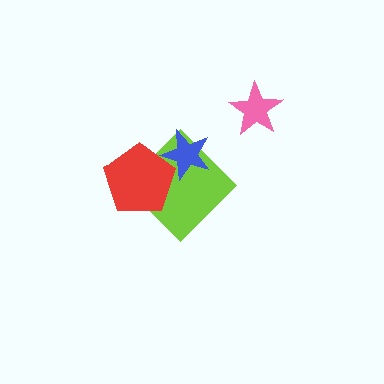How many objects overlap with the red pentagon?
2 objects overlap with the red pentagon.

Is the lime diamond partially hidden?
Yes, it is partially covered by another shape.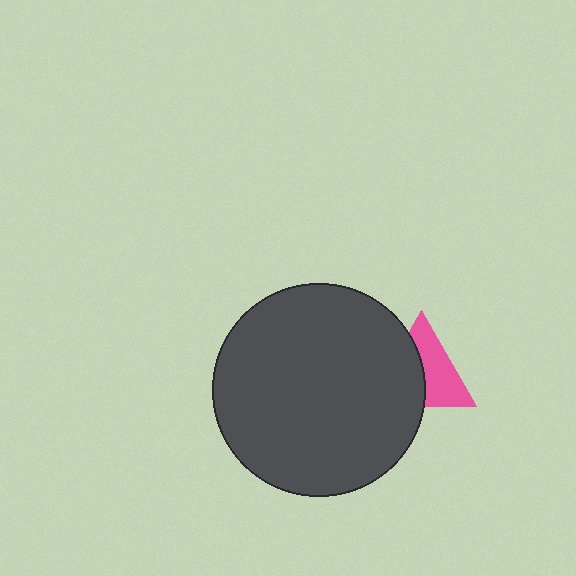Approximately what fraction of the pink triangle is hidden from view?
Roughly 48% of the pink triangle is hidden behind the dark gray circle.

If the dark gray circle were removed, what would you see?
You would see the complete pink triangle.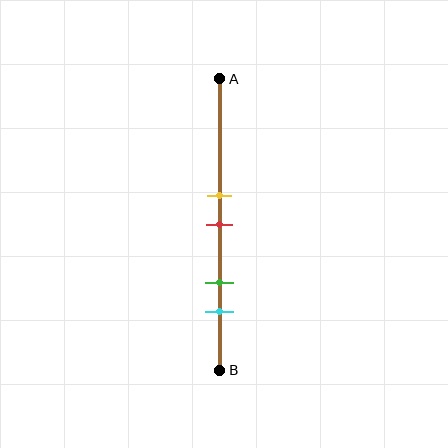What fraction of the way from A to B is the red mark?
The red mark is approximately 50% (0.5) of the way from A to B.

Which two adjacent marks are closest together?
The yellow and red marks are the closest adjacent pair.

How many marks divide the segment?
There are 4 marks dividing the segment.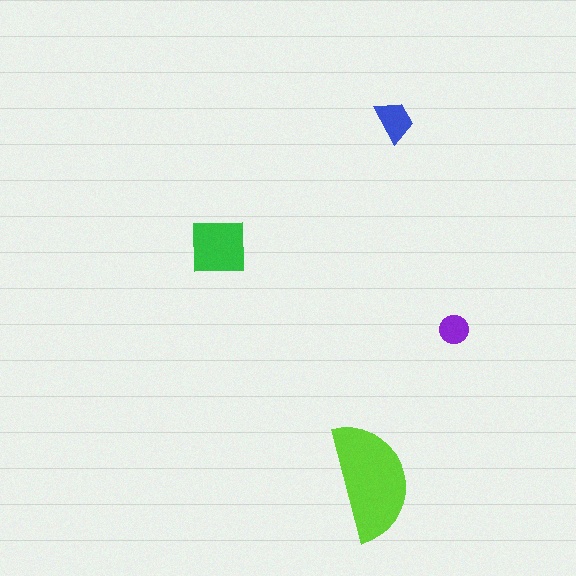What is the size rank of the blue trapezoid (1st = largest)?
3rd.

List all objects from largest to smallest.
The lime semicircle, the green square, the blue trapezoid, the purple circle.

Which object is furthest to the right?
The purple circle is rightmost.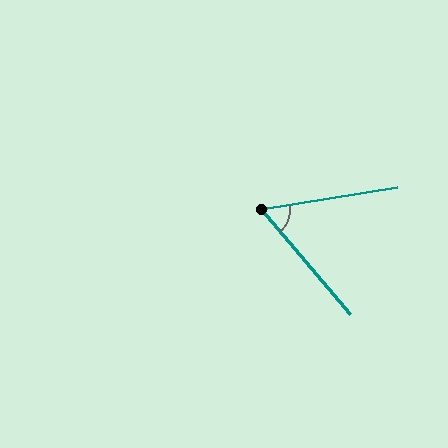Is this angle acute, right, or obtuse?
It is acute.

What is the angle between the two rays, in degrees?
Approximately 59 degrees.